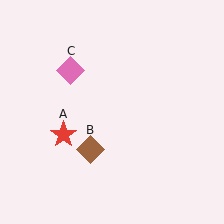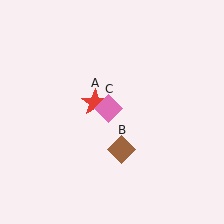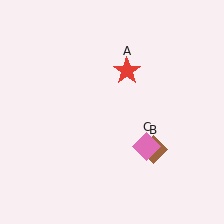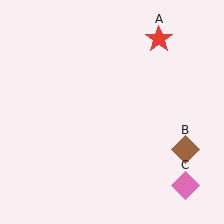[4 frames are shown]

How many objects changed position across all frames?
3 objects changed position: red star (object A), brown diamond (object B), pink diamond (object C).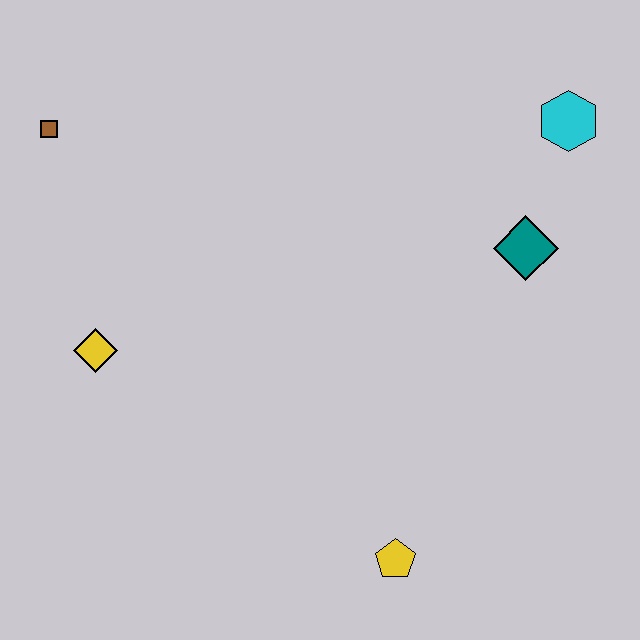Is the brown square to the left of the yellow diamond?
Yes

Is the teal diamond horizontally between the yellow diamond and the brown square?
No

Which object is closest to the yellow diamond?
The brown square is closest to the yellow diamond.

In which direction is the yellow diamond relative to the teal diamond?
The yellow diamond is to the left of the teal diamond.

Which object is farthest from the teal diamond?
The brown square is farthest from the teal diamond.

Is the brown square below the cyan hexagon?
Yes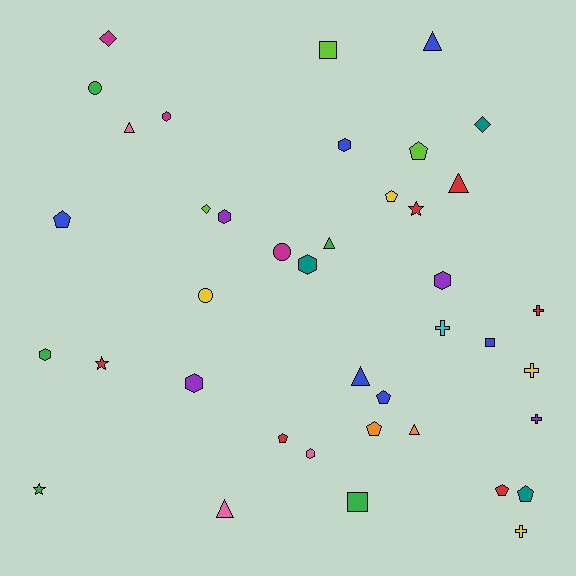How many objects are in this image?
There are 40 objects.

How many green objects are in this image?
There are 5 green objects.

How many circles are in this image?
There are 3 circles.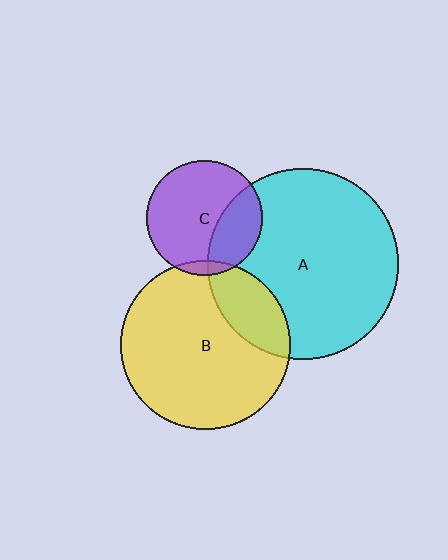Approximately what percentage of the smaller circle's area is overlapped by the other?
Approximately 5%.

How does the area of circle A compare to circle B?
Approximately 1.3 times.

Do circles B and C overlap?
Yes.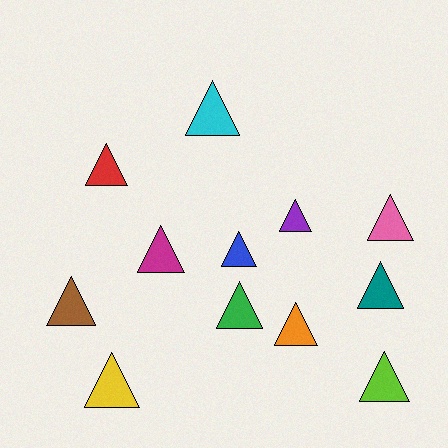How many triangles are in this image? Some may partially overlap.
There are 12 triangles.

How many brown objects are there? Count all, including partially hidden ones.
There is 1 brown object.